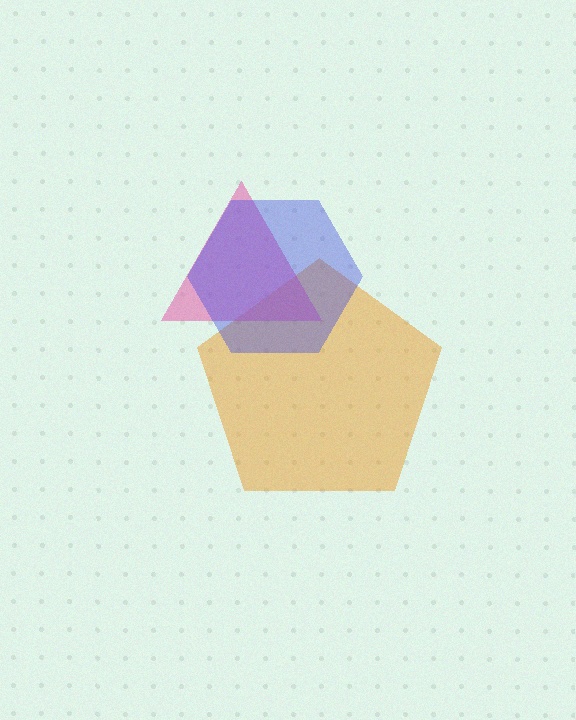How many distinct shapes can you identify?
There are 3 distinct shapes: an orange pentagon, a pink triangle, a blue hexagon.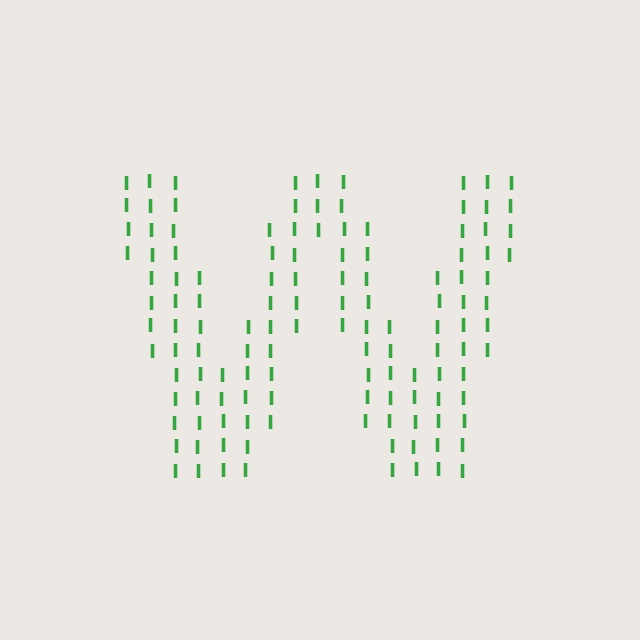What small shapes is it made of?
It is made of small letter I's.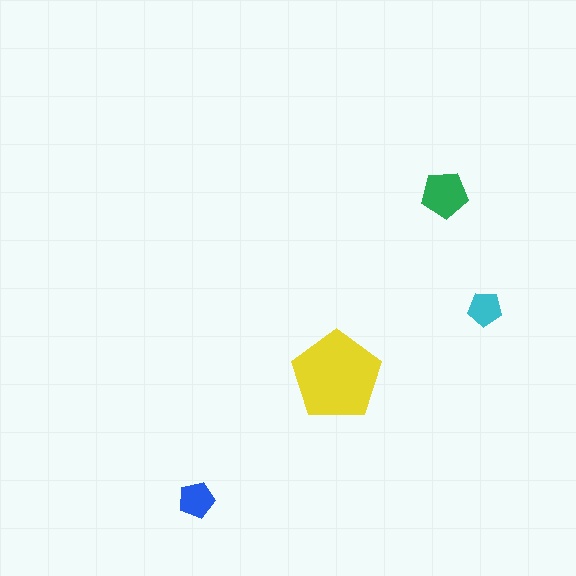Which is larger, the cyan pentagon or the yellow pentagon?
The yellow one.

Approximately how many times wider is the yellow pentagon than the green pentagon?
About 2 times wider.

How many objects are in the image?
There are 4 objects in the image.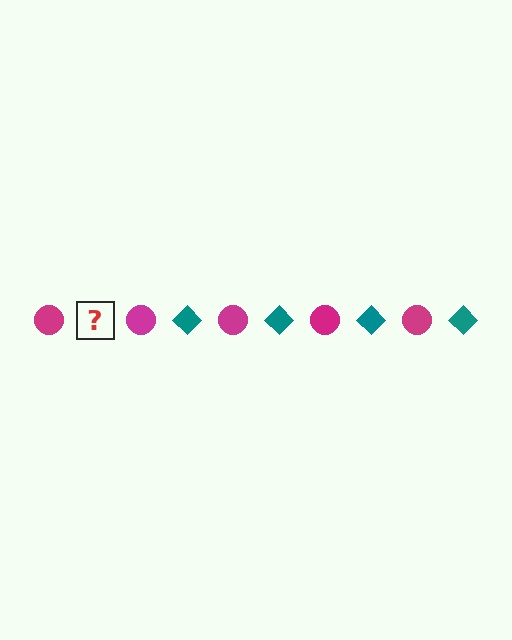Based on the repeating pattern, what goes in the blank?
The blank should be a teal diamond.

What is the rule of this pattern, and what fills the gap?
The rule is that the pattern alternates between magenta circle and teal diamond. The gap should be filled with a teal diamond.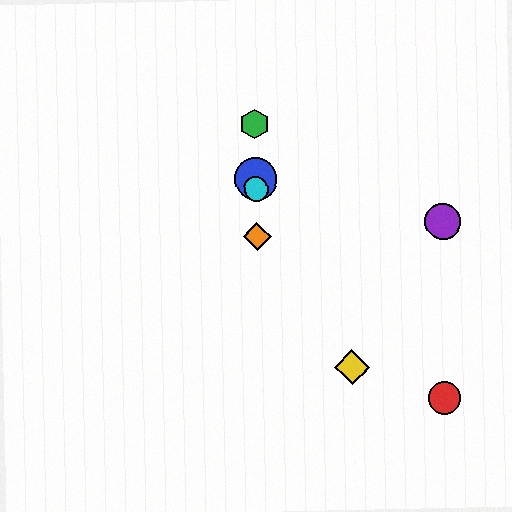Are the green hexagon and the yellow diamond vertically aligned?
No, the green hexagon is at x≈255 and the yellow diamond is at x≈352.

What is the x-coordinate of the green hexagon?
The green hexagon is at x≈255.